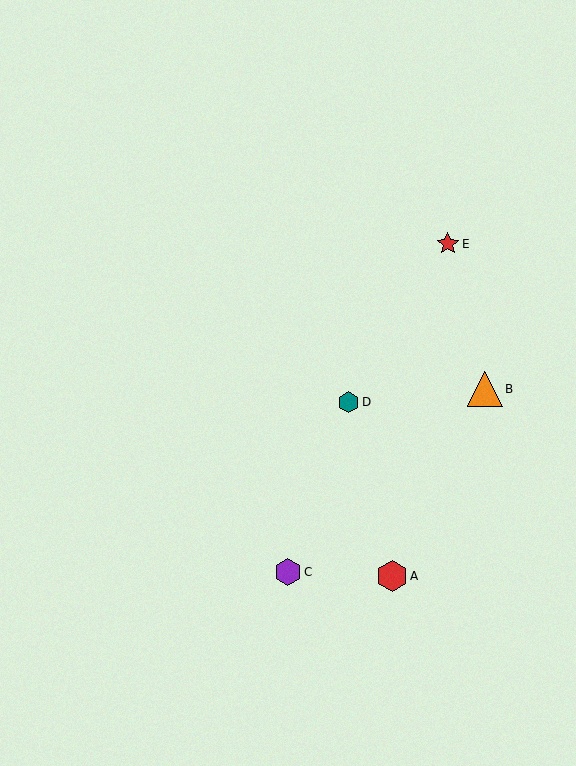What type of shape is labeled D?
Shape D is a teal hexagon.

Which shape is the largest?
The orange triangle (labeled B) is the largest.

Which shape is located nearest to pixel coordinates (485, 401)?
The orange triangle (labeled B) at (485, 389) is nearest to that location.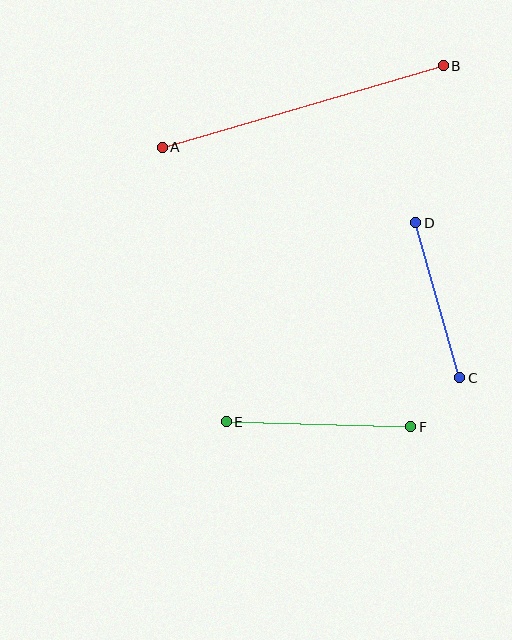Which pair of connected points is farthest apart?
Points A and B are farthest apart.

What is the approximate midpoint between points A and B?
The midpoint is at approximately (303, 106) pixels.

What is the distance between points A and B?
The distance is approximately 292 pixels.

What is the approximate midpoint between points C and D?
The midpoint is at approximately (438, 300) pixels.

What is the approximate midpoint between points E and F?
The midpoint is at approximately (319, 424) pixels.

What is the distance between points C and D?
The distance is approximately 161 pixels.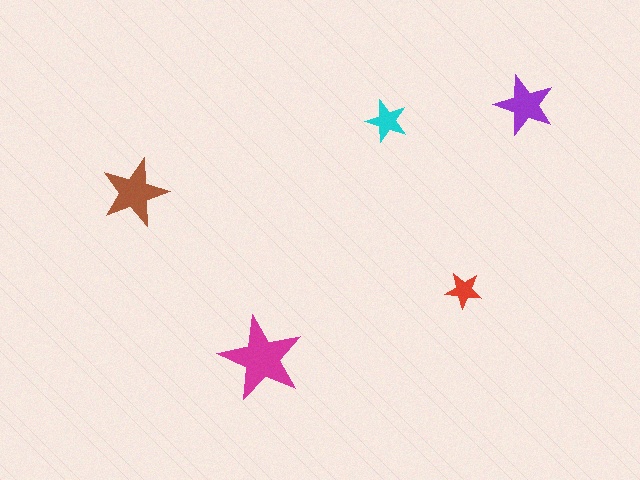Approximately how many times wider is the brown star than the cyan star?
About 1.5 times wider.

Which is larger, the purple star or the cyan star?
The purple one.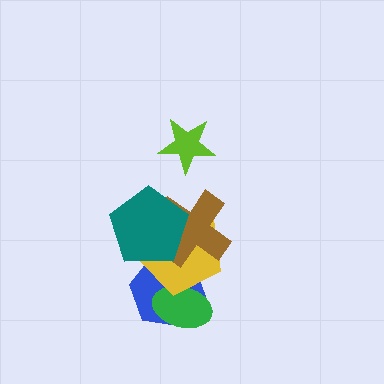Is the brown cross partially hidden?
Yes, it is partially covered by another shape.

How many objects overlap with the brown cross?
3 objects overlap with the brown cross.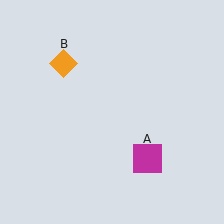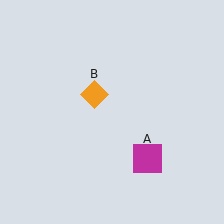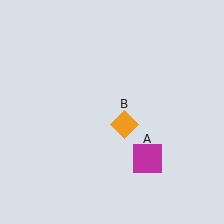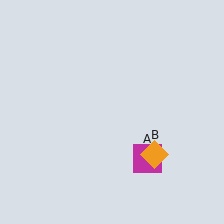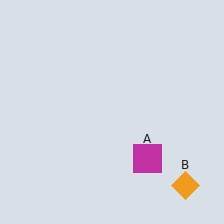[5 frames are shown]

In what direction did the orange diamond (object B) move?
The orange diamond (object B) moved down and to the right.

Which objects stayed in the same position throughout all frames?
Magenta square (object A) remained stationary.